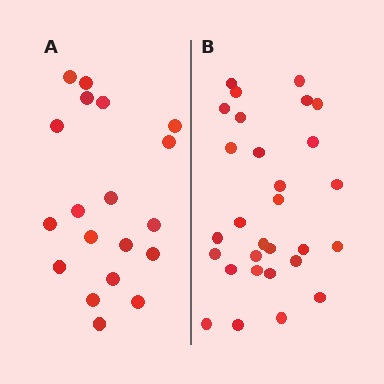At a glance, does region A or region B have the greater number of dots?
Region B (the right region) has more dots.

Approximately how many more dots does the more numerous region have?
Region B has roughly 10 or so more dots than region A.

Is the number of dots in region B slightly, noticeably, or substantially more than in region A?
Region B has substantially more. The ratio is roughly 1.5 to 1.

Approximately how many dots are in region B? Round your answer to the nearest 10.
About 30 dots. (The exact count is 29, which rounds to 30.)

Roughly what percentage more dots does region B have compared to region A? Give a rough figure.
About 55% more.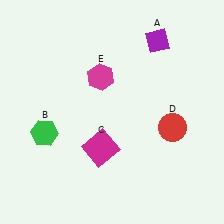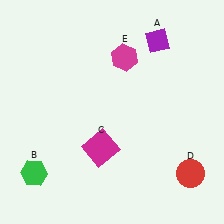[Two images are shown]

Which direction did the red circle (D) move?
The red circle (D) moved down.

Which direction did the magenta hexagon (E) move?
The magenta hexagon (E) moved right.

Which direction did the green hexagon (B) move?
The green hexagon (B) moved down.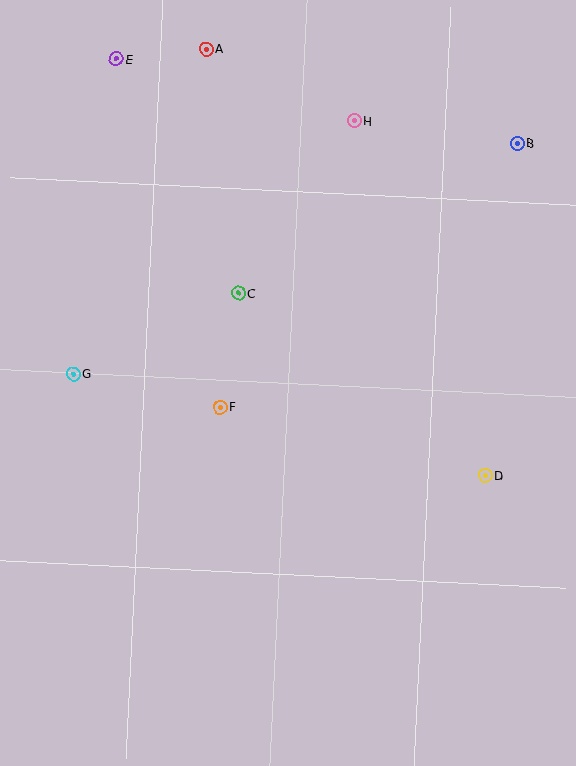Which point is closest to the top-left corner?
Point E is closest to the top-left corner.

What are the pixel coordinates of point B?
Point B is at (517, 143).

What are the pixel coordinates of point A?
Point A is at (207, 49).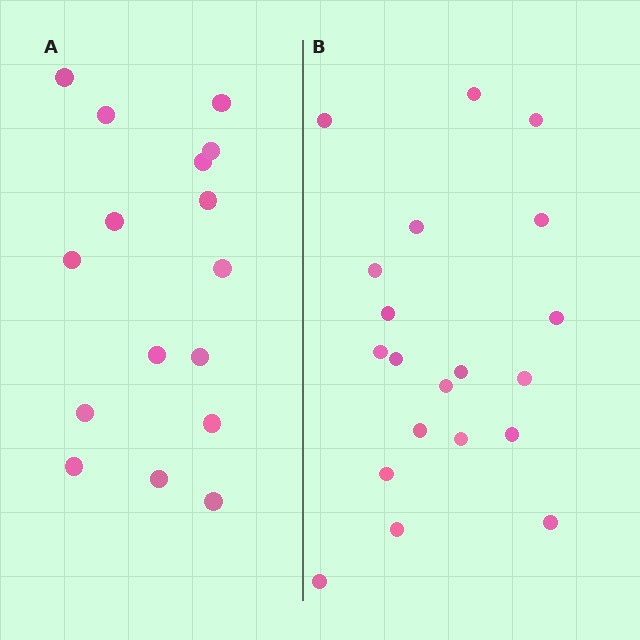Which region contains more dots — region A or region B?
Region B (the right region) has more dots.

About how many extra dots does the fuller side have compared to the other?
Region B has about 4 more dots than region A.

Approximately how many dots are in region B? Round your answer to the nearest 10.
About 20 dots.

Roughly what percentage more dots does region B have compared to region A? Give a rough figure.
About 25% more.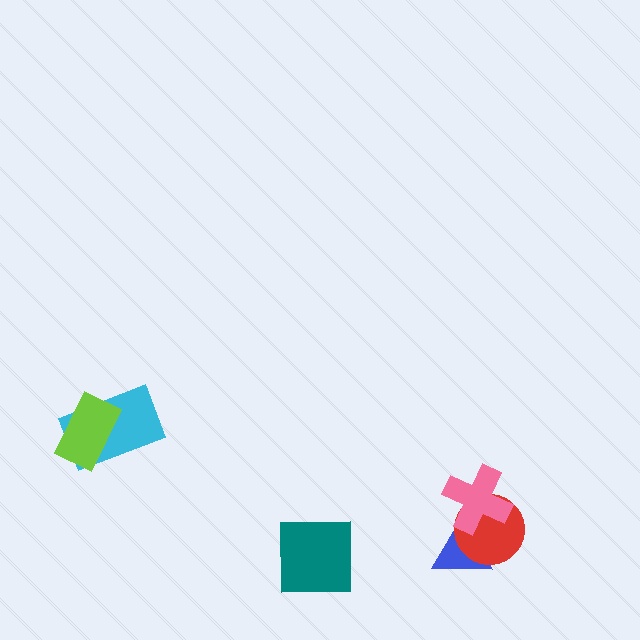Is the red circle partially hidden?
Yes, it is partially covered by another shape.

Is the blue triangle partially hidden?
Yes, it is partially covered by another shape.